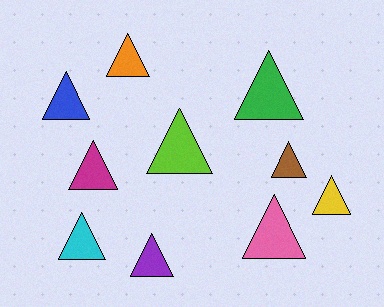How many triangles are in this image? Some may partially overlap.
There are 10 triangles.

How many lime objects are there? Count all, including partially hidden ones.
There is 1 lime object.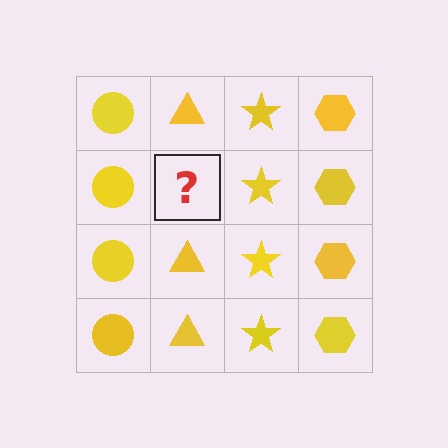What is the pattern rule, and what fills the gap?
The rule is that each column has a consistent shape. The gap should be filled with a yellow triangle.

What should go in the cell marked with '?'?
The missing cell should contain a yellow triangle.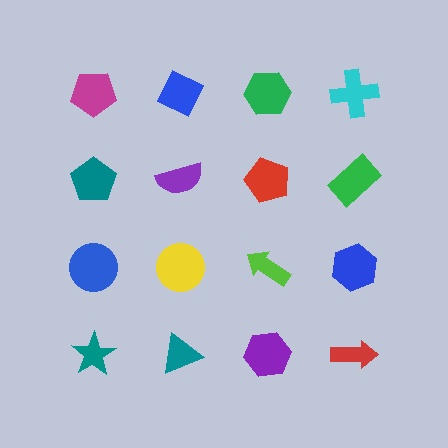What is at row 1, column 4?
A cyan cross.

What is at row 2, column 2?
A purple semicircle.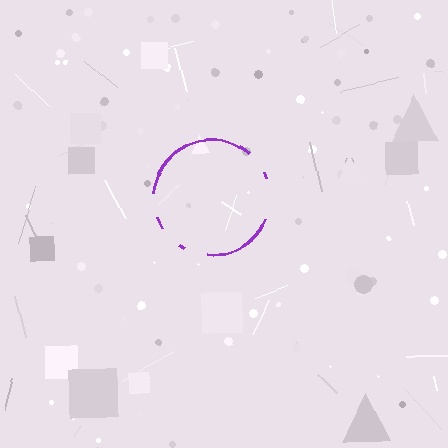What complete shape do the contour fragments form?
The contour fragments form a circle.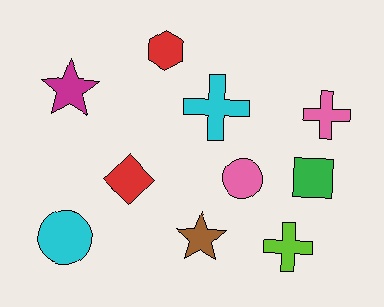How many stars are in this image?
There are 2 stars.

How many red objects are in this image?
There are 2 red objects.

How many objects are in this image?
There are 10 objects.